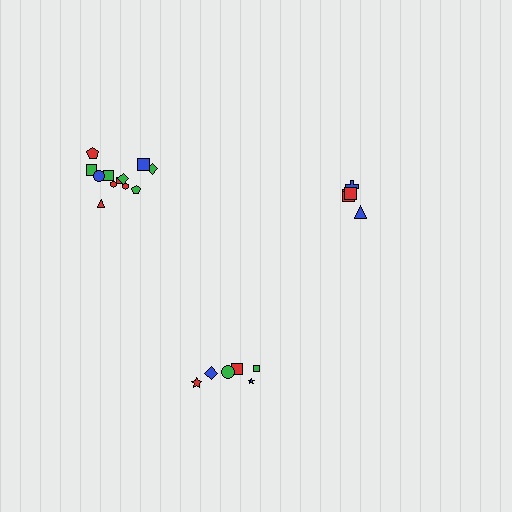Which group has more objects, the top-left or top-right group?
The top-left group.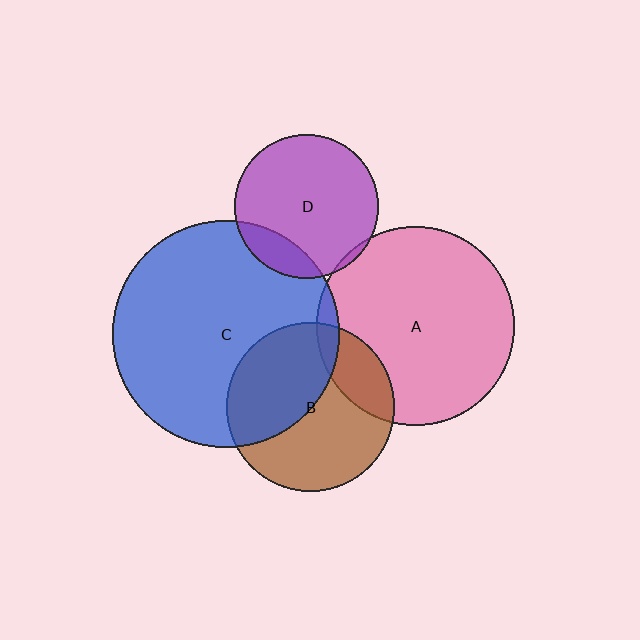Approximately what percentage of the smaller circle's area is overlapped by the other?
Approximately 5%.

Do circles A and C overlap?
Yes.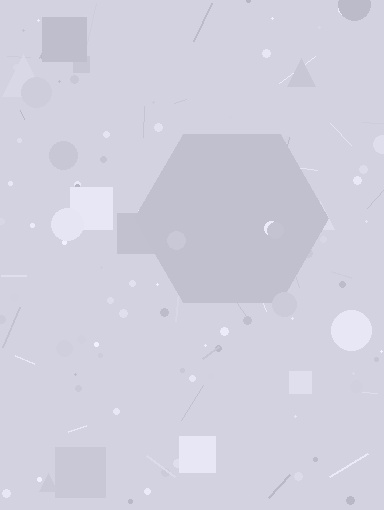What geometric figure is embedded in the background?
A hexagon is embedded in the background.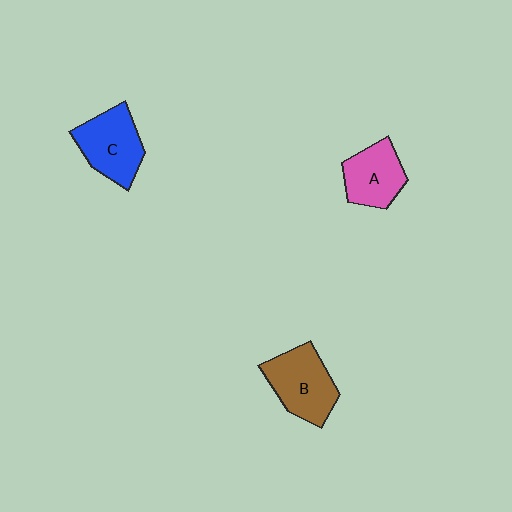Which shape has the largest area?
Shape B (brown).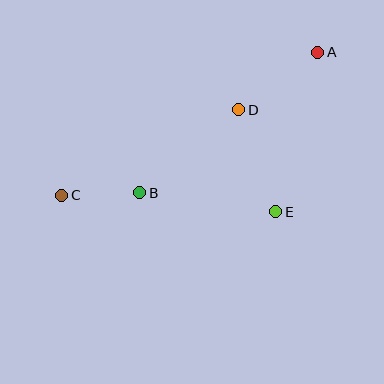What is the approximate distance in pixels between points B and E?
The distance between B and E is approximately 137 pixels.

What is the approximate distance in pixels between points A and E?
The distance between A and E is approximately 165 pixels.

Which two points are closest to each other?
Points B and C are closest to each other.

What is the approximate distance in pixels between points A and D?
The distance between A and D is approximately 98 pixels.